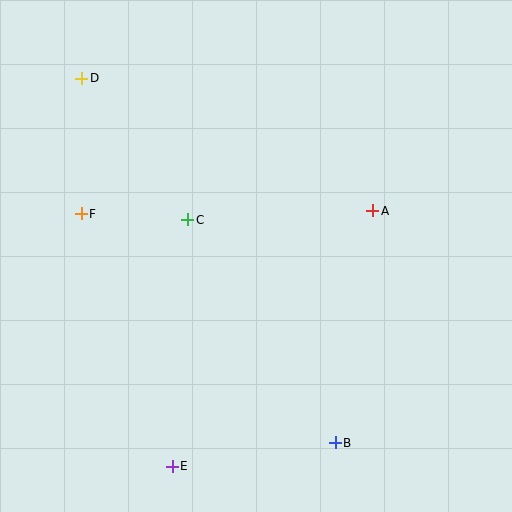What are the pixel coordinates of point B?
Point B is at (335, 443).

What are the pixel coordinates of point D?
Point D is at (82, 78).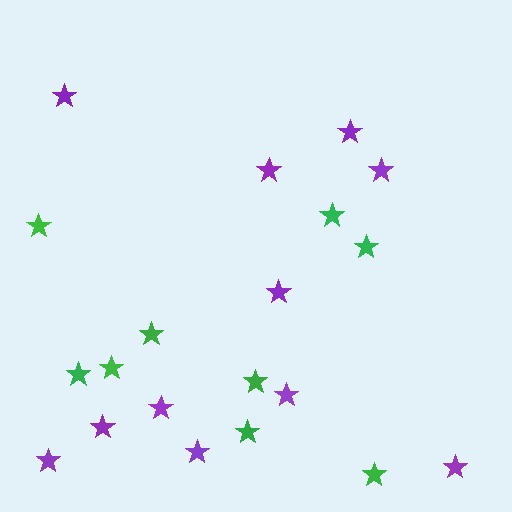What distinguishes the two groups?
There are 2 groups: one group of green stars (9) and one group of purple stars (11).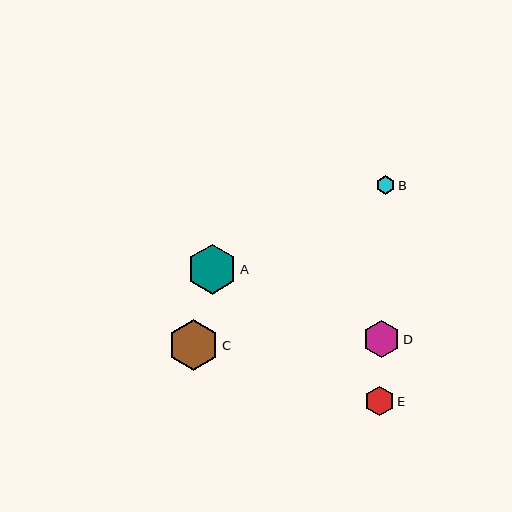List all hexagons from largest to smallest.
From largest to smallest: C, A, D, E, B.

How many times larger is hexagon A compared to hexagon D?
Hexagon A is approximately 1.4 times the size of hexagon D.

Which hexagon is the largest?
Hexagon C is the largest with a size of approximately 50 pixels.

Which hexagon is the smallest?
Hexagon B is the smallest with a size of approximately 19 pixels.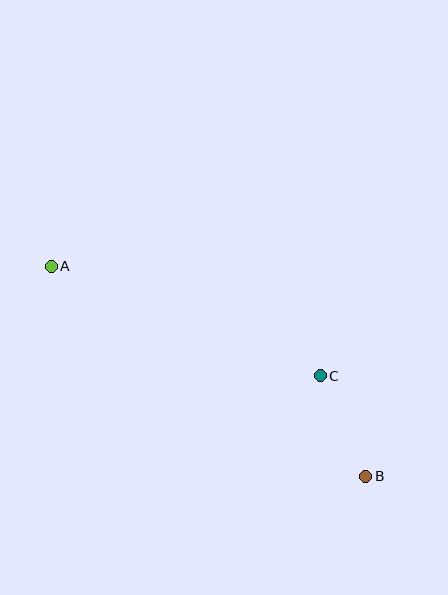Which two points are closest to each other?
Points B and C are closest to each other.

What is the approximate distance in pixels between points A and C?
The distance between A and C is approximately 290 pixels.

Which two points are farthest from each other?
Points A and B are farthest from each other.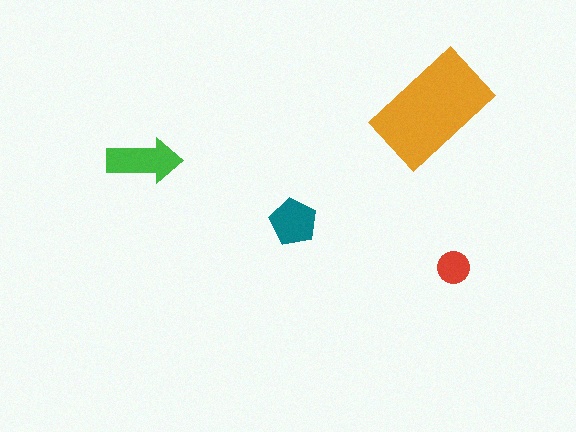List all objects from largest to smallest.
The orange rectangle, the green arrow, the teal pentagon, the red circle.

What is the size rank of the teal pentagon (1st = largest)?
3rd.